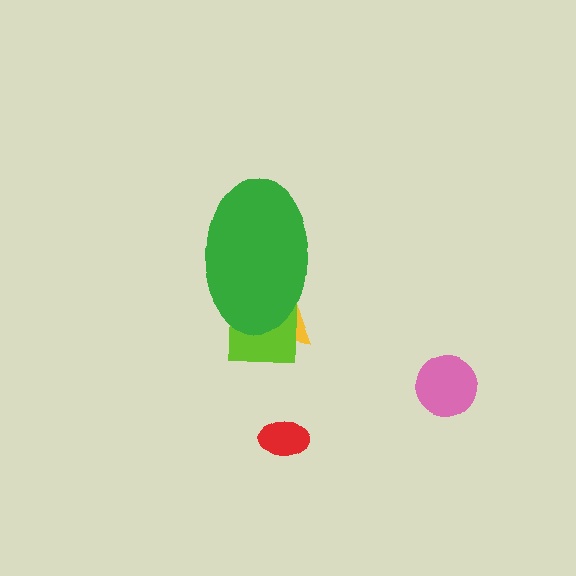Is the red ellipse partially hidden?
No, the red ellipse is fully visible.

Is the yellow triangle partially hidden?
Yes, the yellow triangle is partially hidden behind the green ellipse.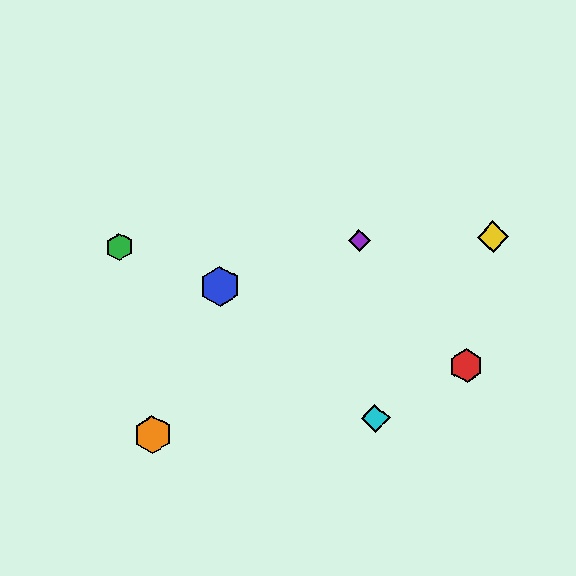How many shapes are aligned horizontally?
3 shapes (the green hexagon, the yellow diamond, the purple diamond) are aligned horizontally.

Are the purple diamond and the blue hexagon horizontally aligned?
No, the purple diamond is at y≈240 and the blue hexagon is at y≈286.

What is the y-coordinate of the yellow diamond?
The yellow diamond is at y≈237.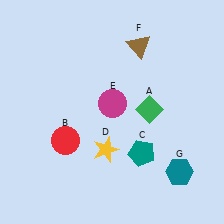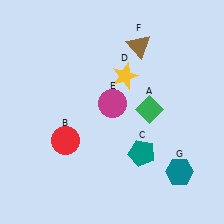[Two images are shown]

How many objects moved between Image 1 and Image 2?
1 object moved between the two images.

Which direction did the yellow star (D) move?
The yellow star (D) moved up.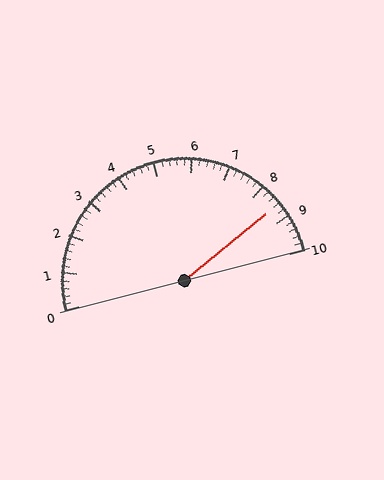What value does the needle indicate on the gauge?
The needle indicates approximately 8.6.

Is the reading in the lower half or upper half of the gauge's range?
The reading is in the upper half of the range (0 to 10).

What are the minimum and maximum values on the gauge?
The gauge ranges from 0 to 10.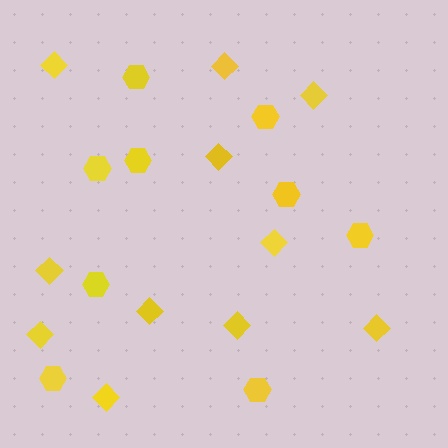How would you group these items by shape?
There are 2 groups: one group of hexagons (9) and one group of diamonds (11).